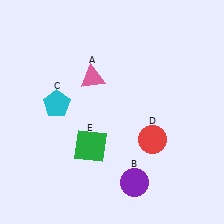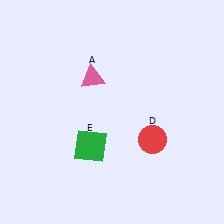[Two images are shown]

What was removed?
The cyan pentagon (C), the purple circle (B) were removed in Image 2.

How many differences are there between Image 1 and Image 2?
There are 2 differences between the two images.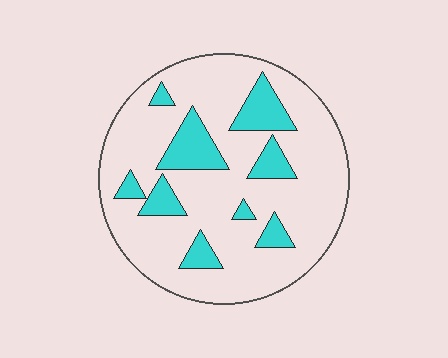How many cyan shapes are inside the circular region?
9.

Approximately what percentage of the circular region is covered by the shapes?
Approximately 20%.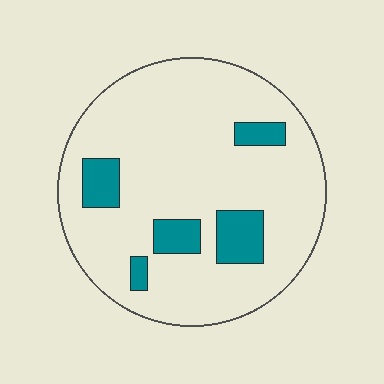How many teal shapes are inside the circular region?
5.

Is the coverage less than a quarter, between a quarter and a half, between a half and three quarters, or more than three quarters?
Less than a quarter.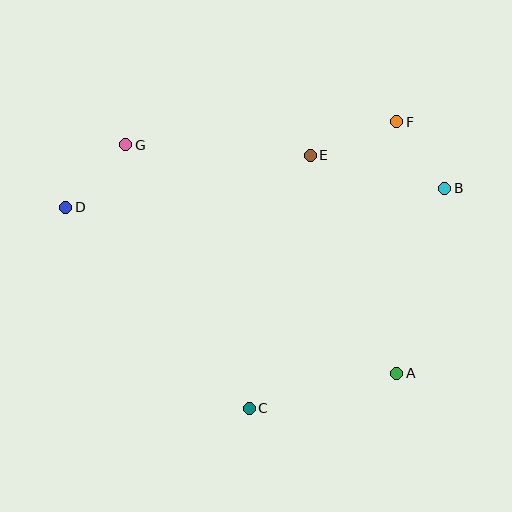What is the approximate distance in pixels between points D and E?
The distance between D and E is approximately 250 pixels.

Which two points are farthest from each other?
Points B and D are farthest from each other.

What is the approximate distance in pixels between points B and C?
The distance between B and C is approximately 294 pixels.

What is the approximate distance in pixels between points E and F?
The distance between E and F is approximately 93 pixels.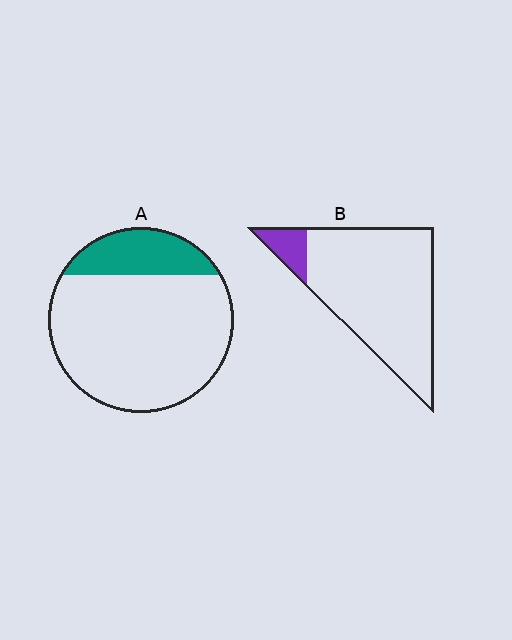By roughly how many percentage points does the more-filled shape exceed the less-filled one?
By roughly 10 percentage points (A over B).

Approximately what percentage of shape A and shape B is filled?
A is approximately 20% and B is approximately 10%.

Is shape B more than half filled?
No.